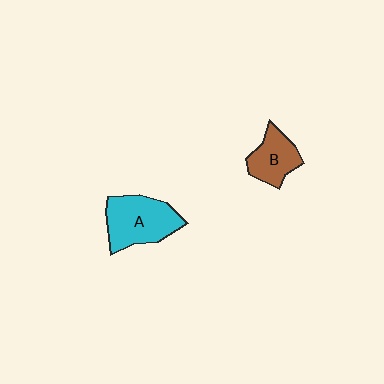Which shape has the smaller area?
Shape B (brown).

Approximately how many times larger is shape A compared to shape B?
Approximately 1.5 times.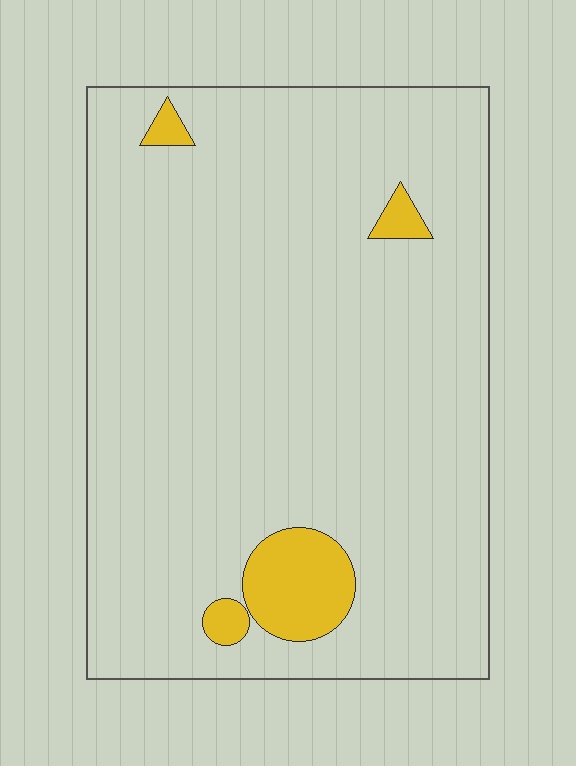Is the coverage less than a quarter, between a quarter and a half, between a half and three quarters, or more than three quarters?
Less than a quarter.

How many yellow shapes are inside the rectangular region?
4.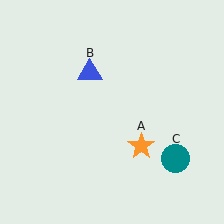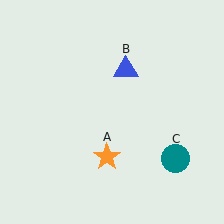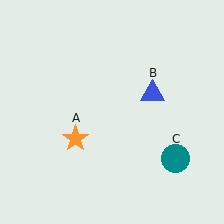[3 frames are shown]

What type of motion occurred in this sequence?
The orange star (object A), blue triangle (object B) rotated clockwise around the center of the scene.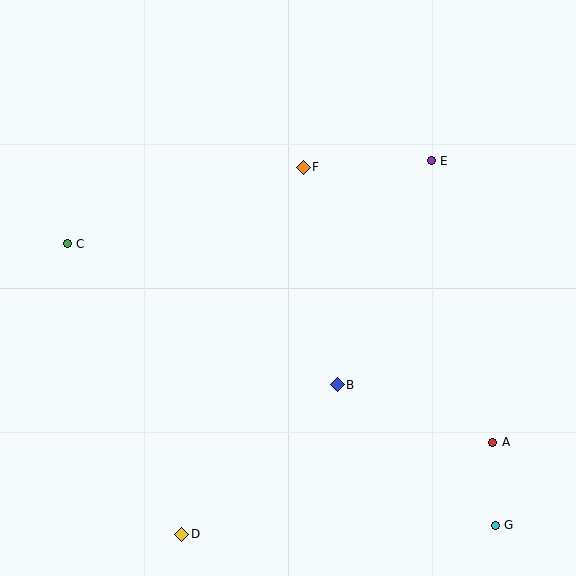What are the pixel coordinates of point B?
Point B is at (337, 385).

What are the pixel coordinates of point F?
Point F is at (303, 167).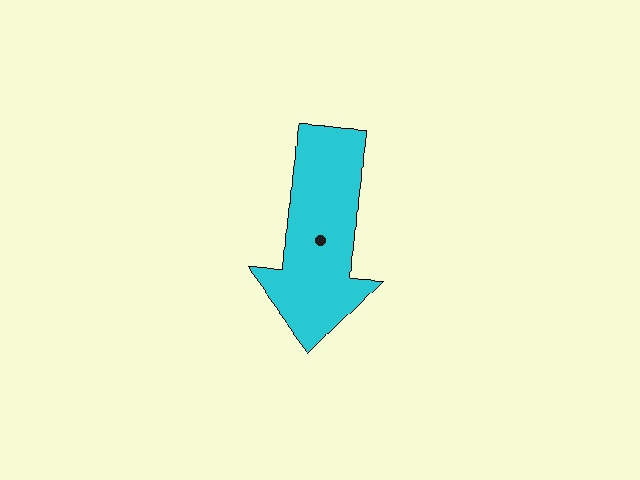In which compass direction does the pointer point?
South.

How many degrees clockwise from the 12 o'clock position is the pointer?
Approximately 184 degrees.